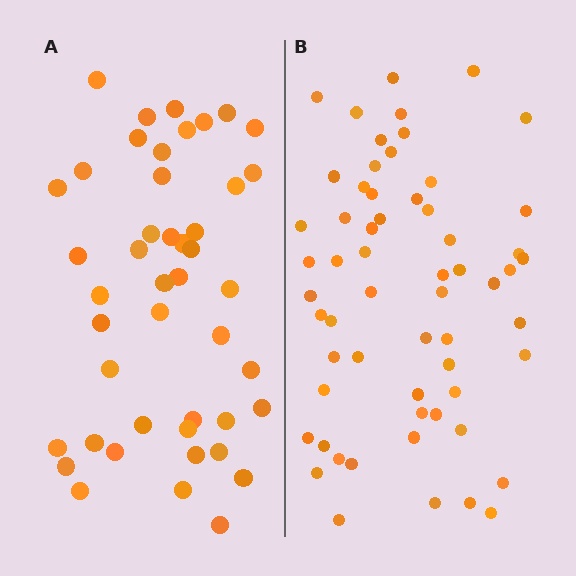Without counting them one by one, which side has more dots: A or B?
Region B (the right region) has more dots.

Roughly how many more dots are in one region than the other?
Region B has approximately 15 more dots than region A.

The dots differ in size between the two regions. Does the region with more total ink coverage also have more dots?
No. Region A has more total ink coverage because its dots are larger, but region B actually contains more individual dots. Total area can be misleading — the number of items is what matters here.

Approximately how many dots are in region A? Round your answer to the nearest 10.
About 40 dots. (The exact count is 45, which rounds to 40.)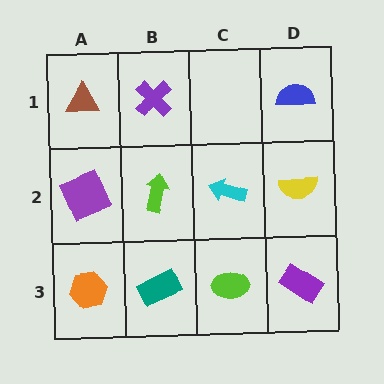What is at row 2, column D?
A yellow semicircle.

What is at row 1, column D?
A blue semicircle.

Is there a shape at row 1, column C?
No, that cell is empty.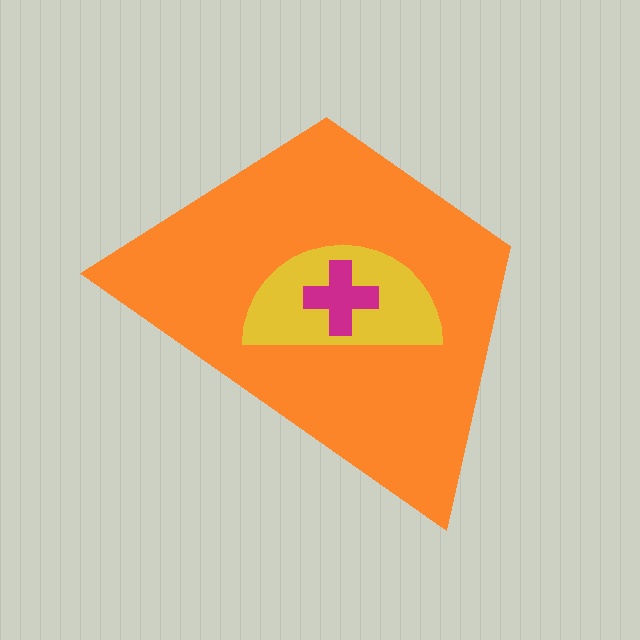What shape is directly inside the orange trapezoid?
The yellow semicircle.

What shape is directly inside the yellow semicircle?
The magenta cross.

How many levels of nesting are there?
3.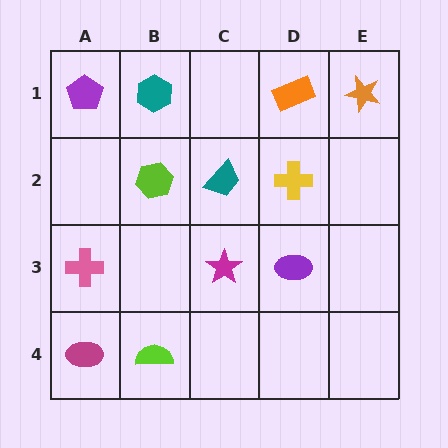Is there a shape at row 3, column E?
No, that cell is empty.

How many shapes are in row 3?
3 shapes.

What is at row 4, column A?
A magenta ellipse.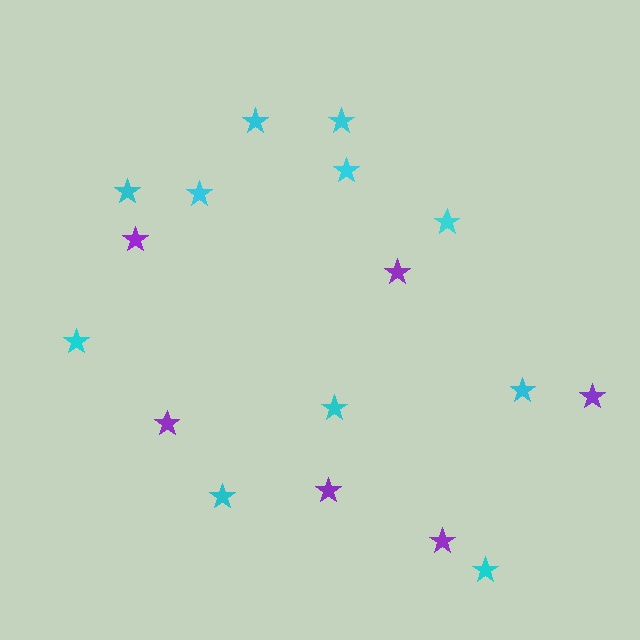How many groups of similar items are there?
There are 2 groups: one group of purple stars (6) and one group of cyan stars (11).